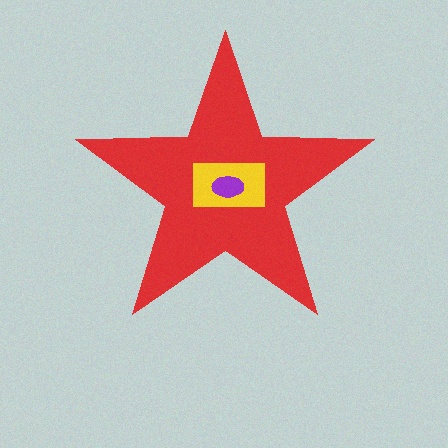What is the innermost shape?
The purple ellipse.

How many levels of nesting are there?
3.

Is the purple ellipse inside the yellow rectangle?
Yes.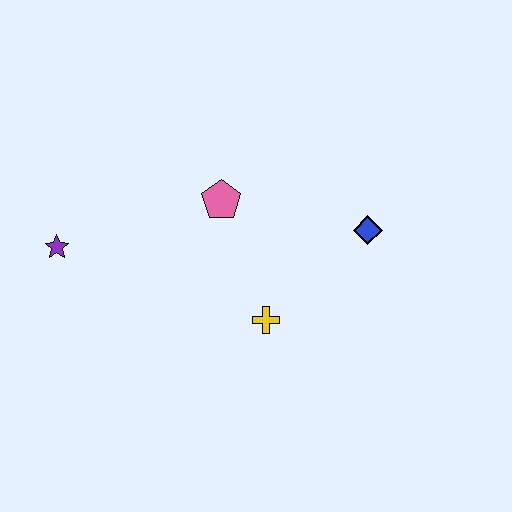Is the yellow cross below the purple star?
Yes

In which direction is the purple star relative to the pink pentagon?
The purple star is to the left of the pink pentagon.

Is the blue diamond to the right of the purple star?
Yes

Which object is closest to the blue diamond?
The yellow cross is closest to the blue diamond.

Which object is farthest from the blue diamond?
The purple star is farthest from the blue diamond.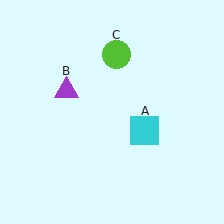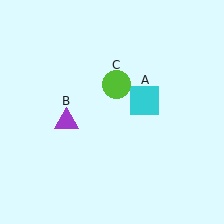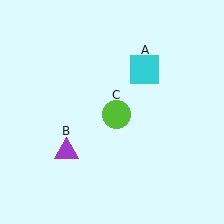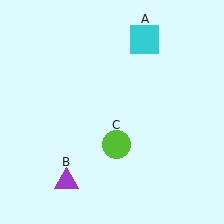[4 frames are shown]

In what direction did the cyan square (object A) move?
The cyan square (object A) moved up.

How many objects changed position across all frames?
3 objects changed position: cyan square (object A), purple triangle (object B), lime circle (object C).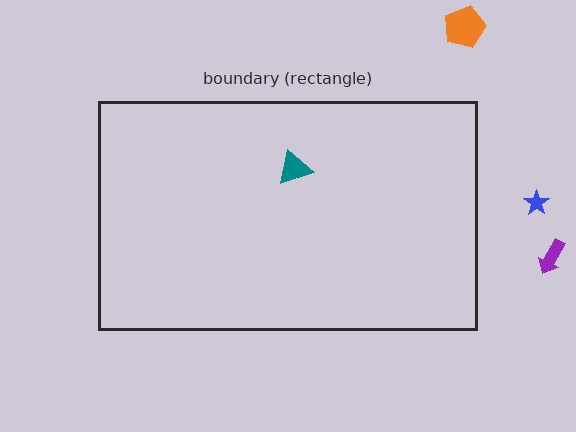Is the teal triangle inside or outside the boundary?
Inside.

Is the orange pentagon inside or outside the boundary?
Outside.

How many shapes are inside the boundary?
1 inside, 3 outside.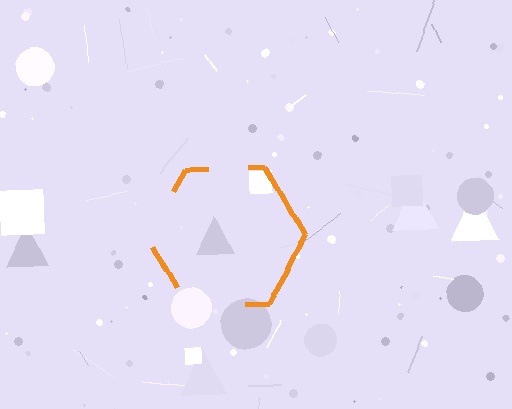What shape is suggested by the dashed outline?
The dashed outline suggests a hexagon.